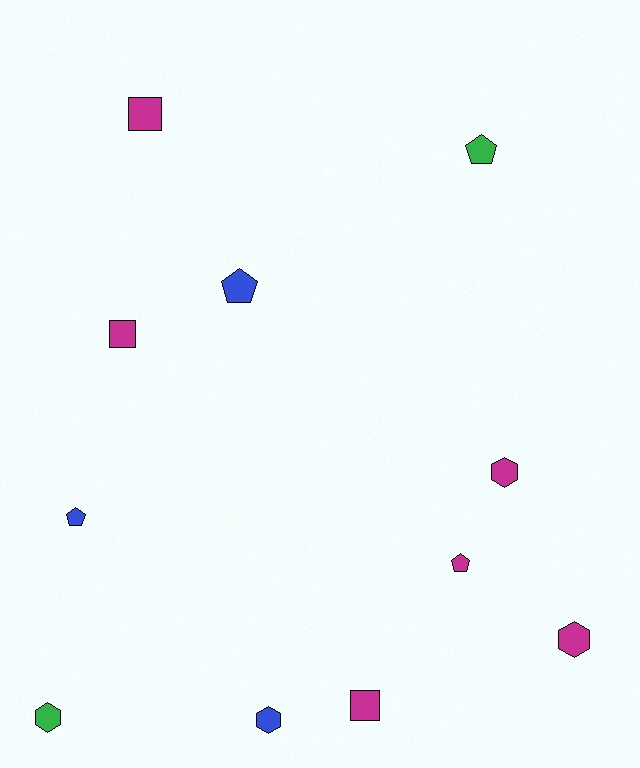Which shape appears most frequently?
Hexagon, with 4 objects.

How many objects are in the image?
There are 11 objects.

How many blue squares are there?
There are no blue squares.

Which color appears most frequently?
Magenta, with 6 objects.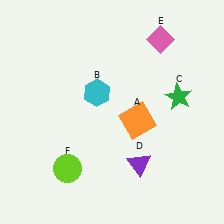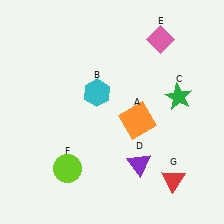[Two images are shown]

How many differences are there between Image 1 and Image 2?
There is 1 difference between the two images.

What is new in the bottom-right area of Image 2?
A red triangle (G) was added in the bottom-right area of Image 2.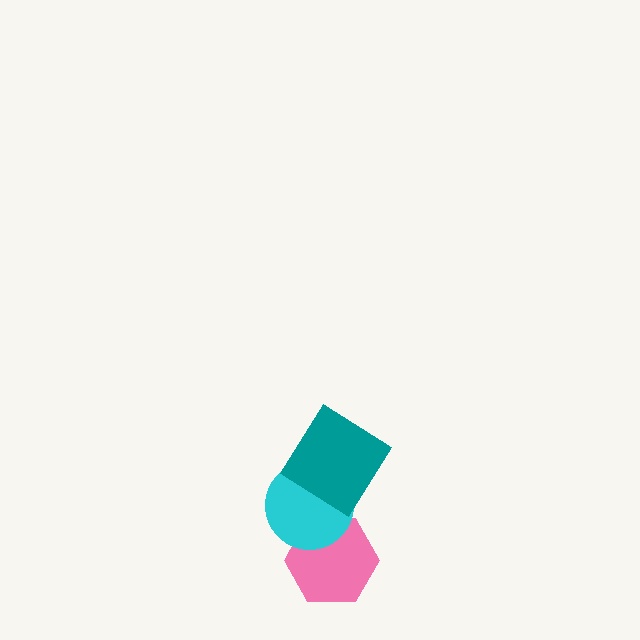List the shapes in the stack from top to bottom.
From top to bottom: the teal diamond, the cyan circle, the pink hexagon.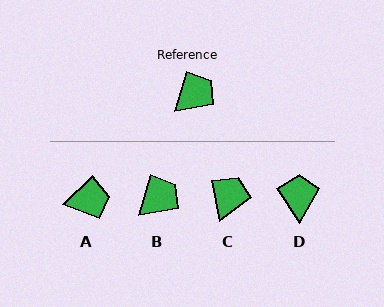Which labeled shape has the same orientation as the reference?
B.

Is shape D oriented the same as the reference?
No, it is off by about 50 degrees.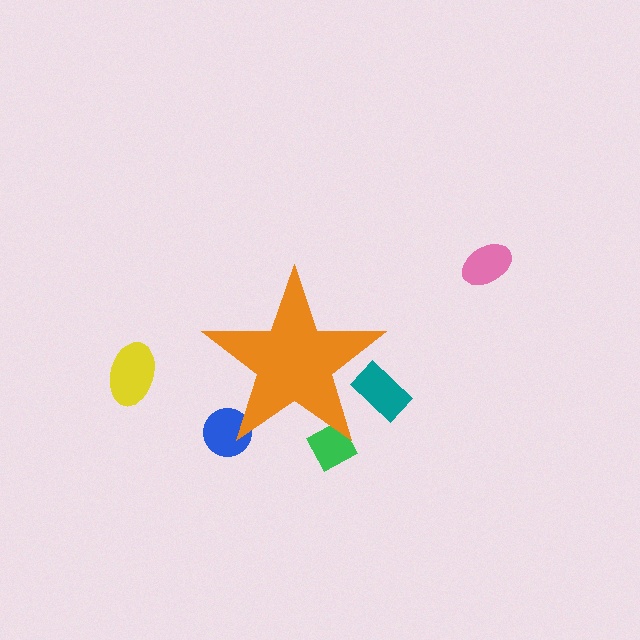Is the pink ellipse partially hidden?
No, the pink ellipse is fully visible.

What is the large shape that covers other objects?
An orange star.